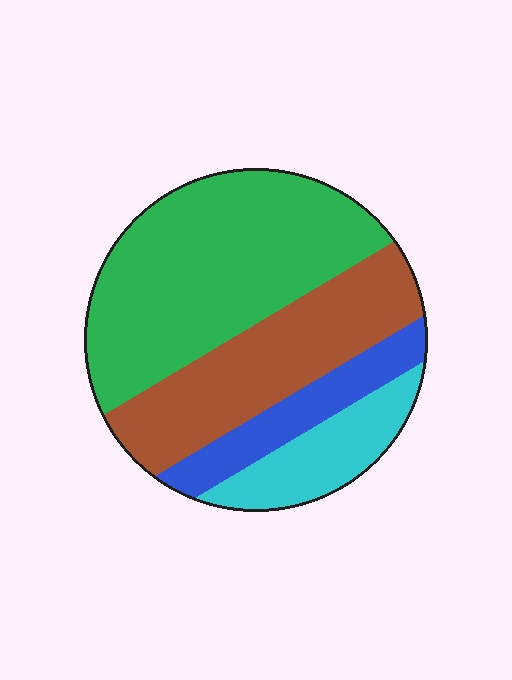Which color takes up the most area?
Green, at roughly 45%.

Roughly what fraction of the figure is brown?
Brown covers 29% of the figure.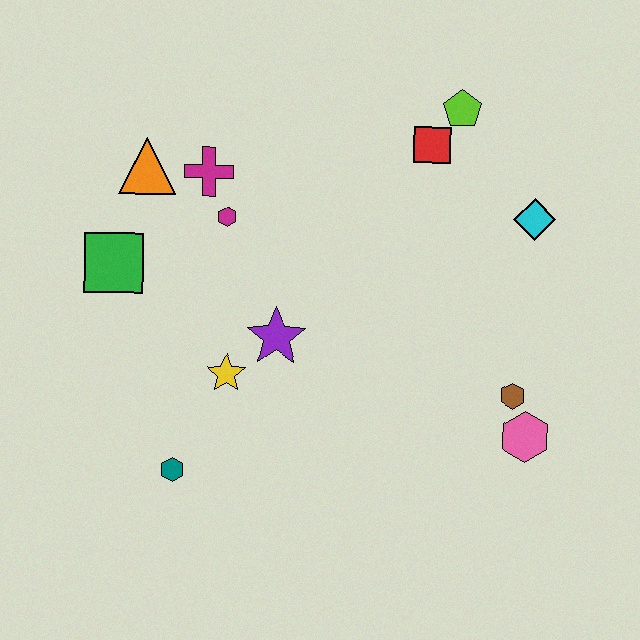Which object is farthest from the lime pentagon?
The teal hexagon is farthest from the lime pentagon.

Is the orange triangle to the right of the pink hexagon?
No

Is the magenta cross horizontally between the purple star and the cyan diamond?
No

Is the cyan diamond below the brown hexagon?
No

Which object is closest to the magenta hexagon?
The magenta cross is closest to the magenta hexagon.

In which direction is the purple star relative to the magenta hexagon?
The purple star is below the magenta hexagon.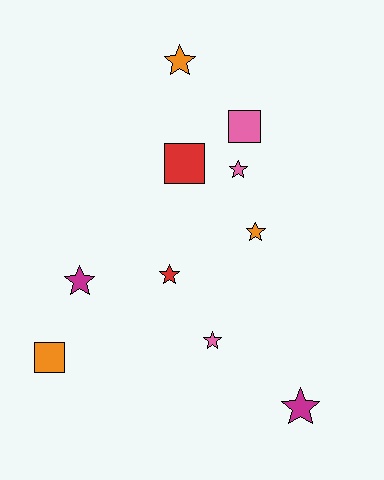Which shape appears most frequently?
Star, with 7 objects.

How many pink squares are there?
There is 1 pink square.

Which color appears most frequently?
Pink, with 3 objects.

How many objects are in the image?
There are 10 objects.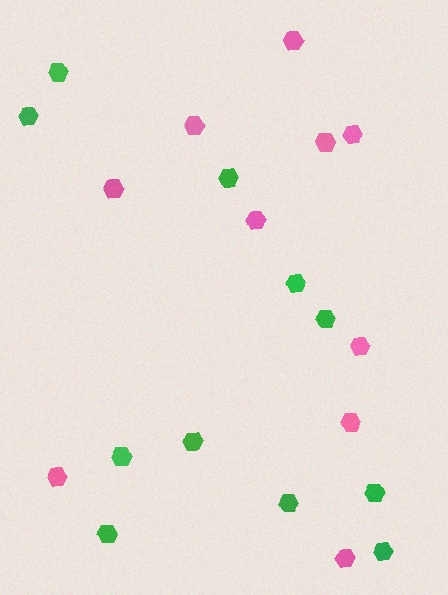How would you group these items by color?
There are 2 groups: one group of pink hexagons (10) and one group of green hexagons (11).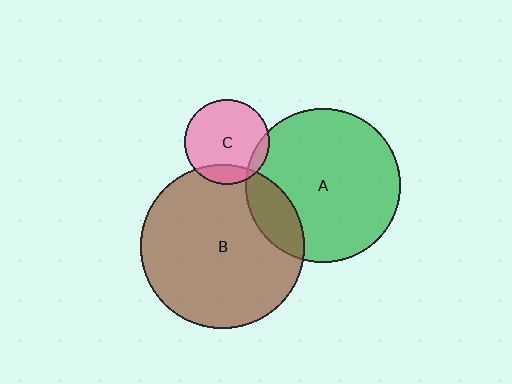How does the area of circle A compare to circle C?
Approximately 3.4 times.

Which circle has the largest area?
Circle B (brown).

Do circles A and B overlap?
Yes.